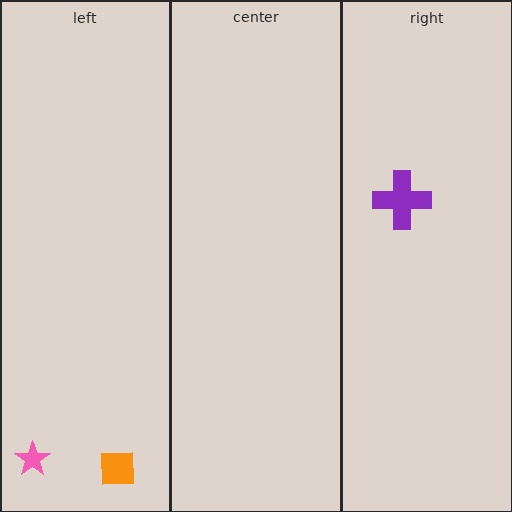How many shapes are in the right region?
1.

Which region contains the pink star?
The left region.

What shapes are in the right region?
The purple cross.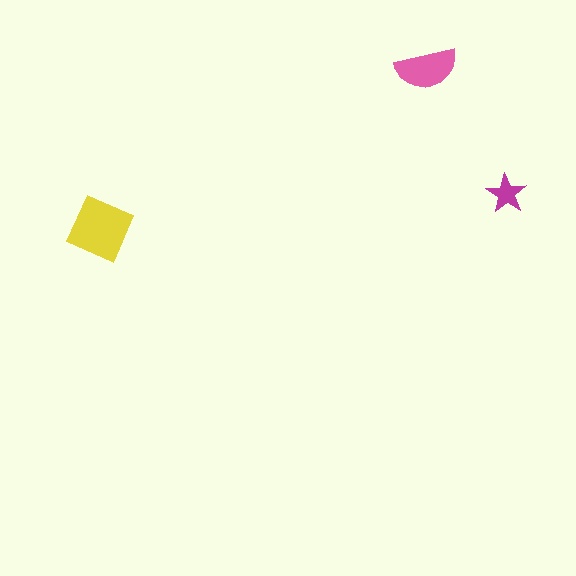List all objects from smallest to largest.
The magenta star, the pink semicircle, the yellow square.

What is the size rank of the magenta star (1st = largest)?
3rd.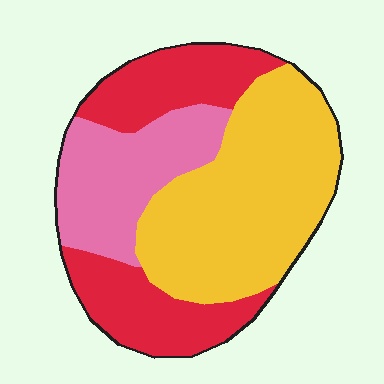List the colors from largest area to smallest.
From largest to smallest: yellow, red, pink.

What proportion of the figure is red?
Red takes up between a sixth and a third of the figure.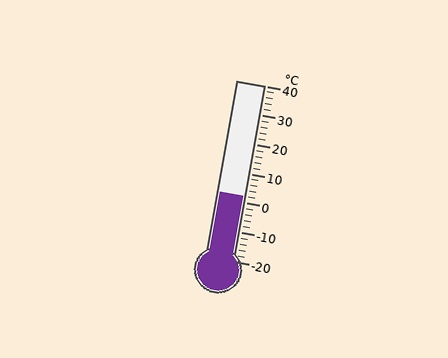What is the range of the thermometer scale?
The thermometer scale ranges from -20°C to 40°C.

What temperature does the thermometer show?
The thermometer shows approximately 2°C.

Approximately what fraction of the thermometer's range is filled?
The thermometer is filled to approximately 35% of its range.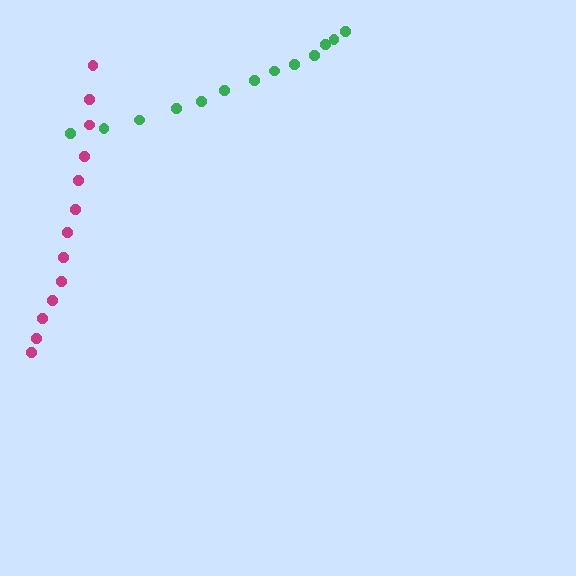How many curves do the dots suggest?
There are 2 distinct paths.